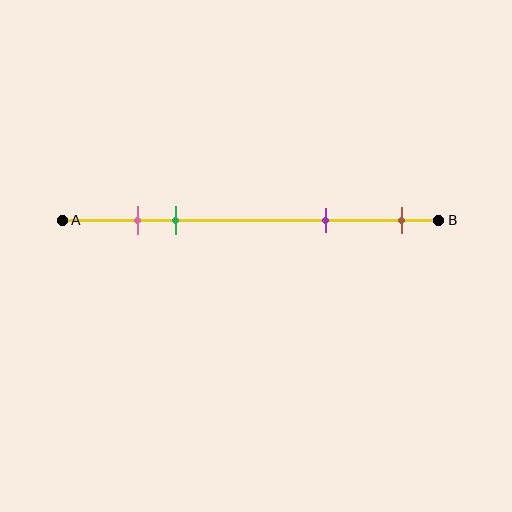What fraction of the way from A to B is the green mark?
The green mark is approximately 30% (0.3) of the way from A to B.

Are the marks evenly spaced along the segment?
No, the marks are not evenly spaced.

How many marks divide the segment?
There are 4 marks dividing the segment.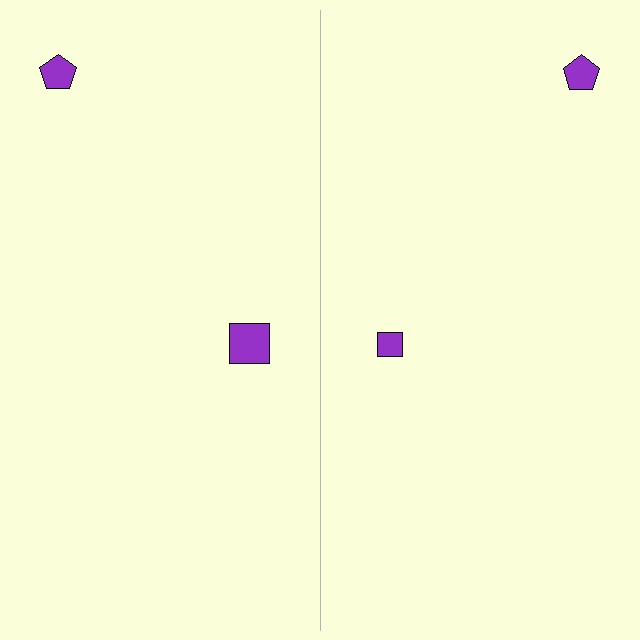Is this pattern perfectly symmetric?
No, the pattern is not perfectly symmetric. The purple square on the right side has a different size than its mirror counterpart.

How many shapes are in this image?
There are 4 shapes in this image.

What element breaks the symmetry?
The purple square on the right side has a different size than its mirror counterpart.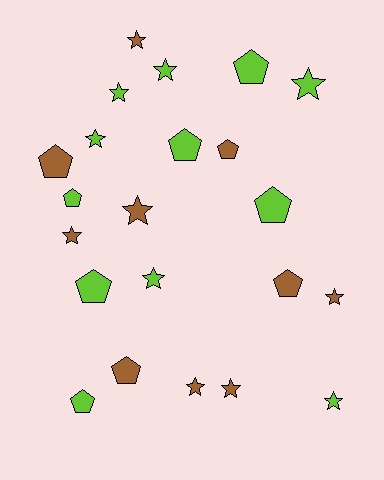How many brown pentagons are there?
There are 4 brown pentagons.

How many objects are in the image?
There are 22 objects.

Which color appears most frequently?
Lime, with 12 objects.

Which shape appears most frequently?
Star, with 12 objects.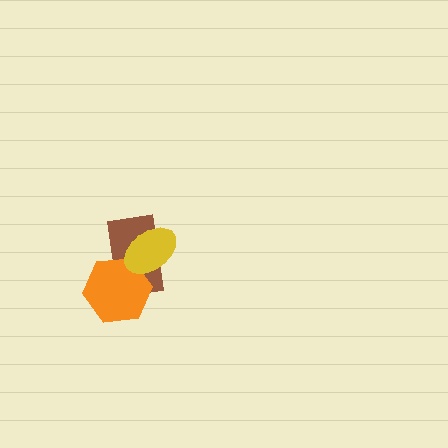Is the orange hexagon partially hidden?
Yes, it is partially covered by another shape.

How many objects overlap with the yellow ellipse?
2 objects overlap with the yellow ellipse.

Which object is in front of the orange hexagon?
The yellow ellipse is in front of the orange hexagon.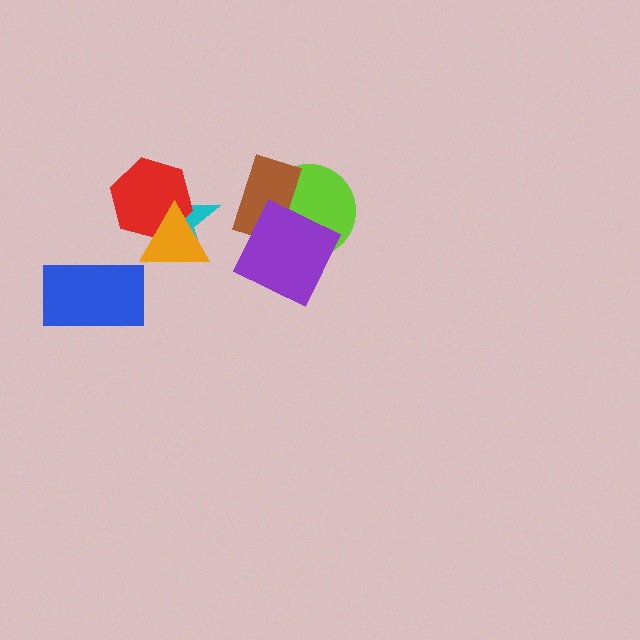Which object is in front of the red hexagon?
The orange triangle is in front of the red hexagon.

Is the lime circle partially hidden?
Yes, it is partially covered by another shape.